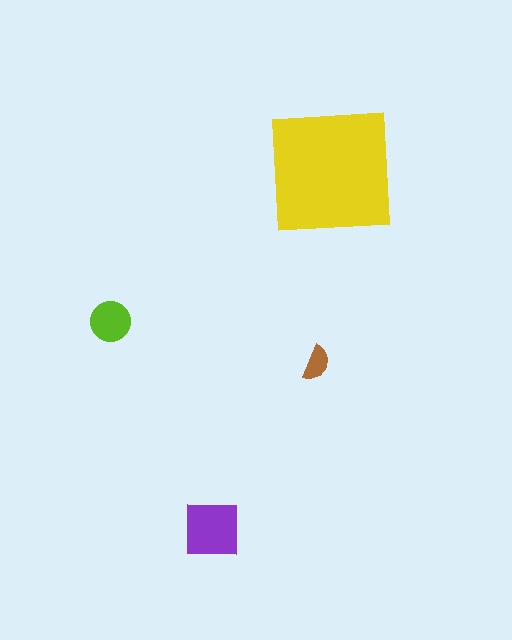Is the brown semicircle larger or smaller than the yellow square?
Smaller.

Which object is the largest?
The yellow square.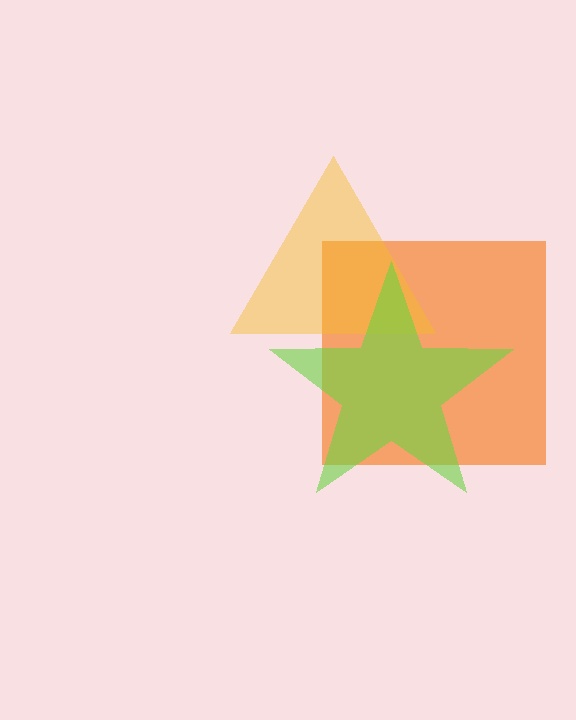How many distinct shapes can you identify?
There are 3 distinct shapes: an orange square, a yellow triangle, a lime star.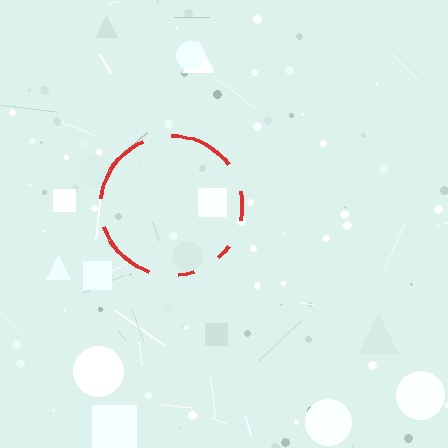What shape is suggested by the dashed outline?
The dashed outline suggests a circle.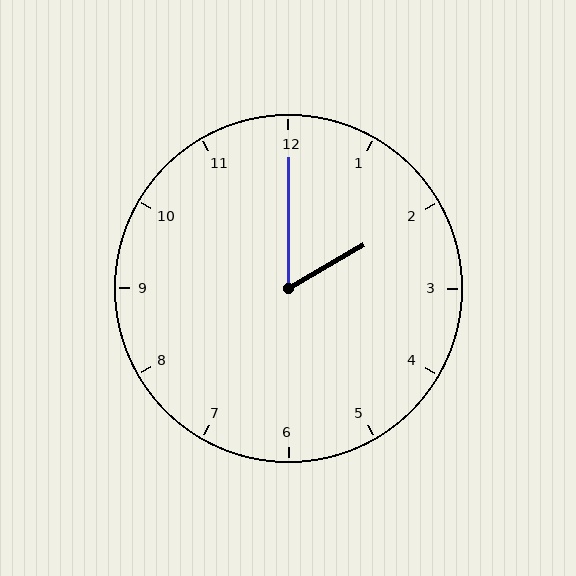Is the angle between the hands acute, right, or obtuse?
It is acute.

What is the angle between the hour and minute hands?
Approximately 60 degrees.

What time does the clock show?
2:00.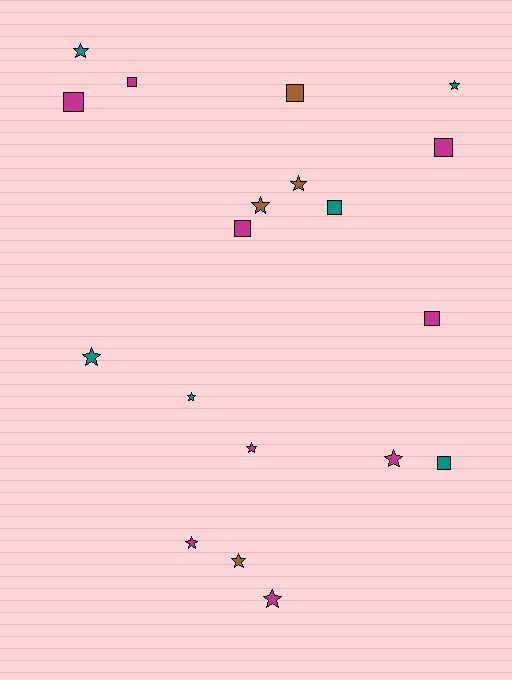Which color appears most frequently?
Magenta, with 9 objects.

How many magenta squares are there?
There are 5 magenta squares.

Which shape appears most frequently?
Star, with 11 objects.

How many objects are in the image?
There are 19 objects.